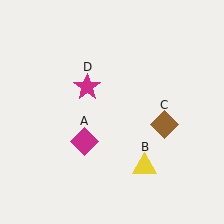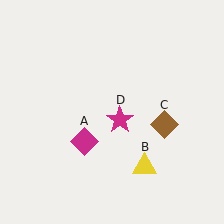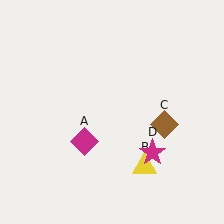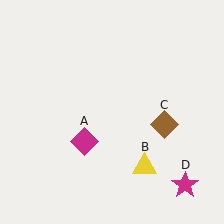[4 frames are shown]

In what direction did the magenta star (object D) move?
The magenta star (object D) moved down and to the right.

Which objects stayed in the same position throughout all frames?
Magenta diamond (object A) and yellow triangle (object B) and brown diamond (object C) remained stationary.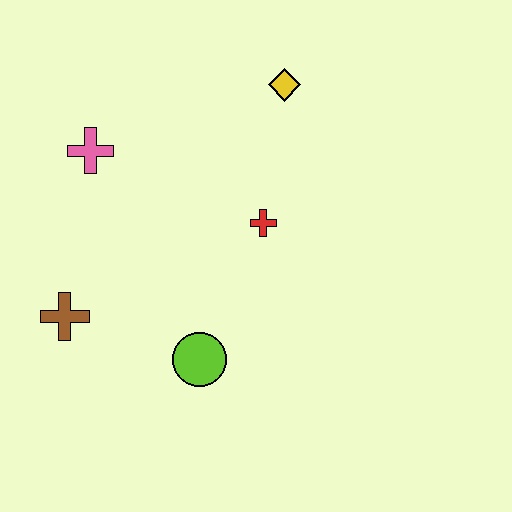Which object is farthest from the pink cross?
The lime circle is farthest from the pink cross.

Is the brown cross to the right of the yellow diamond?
No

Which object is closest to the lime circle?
The brown cross is closest to the lime circle.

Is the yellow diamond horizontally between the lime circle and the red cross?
No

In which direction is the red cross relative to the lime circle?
The red cross is above the lime circle.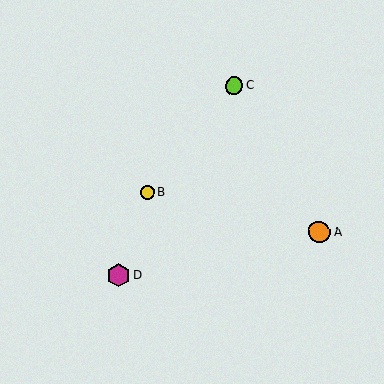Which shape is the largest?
The magenta hexagon (labeled D) is the largest.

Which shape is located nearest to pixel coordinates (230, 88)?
The lime circle (labeled C) at (234, 86) is nearest to that location.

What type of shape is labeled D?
Shape D is a magenta hexagon.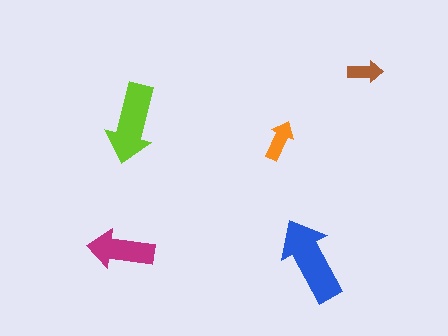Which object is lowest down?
The blue arrow is bottommost.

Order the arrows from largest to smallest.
the blue one, the lime one, the magenta one, the orange one, the brown one.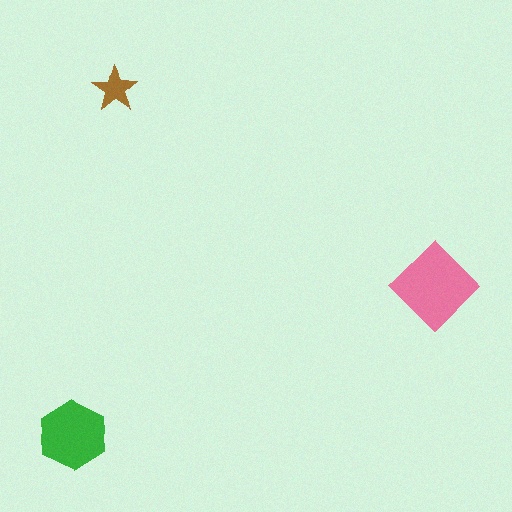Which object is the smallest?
The brown star.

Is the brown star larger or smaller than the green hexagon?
Smaller.